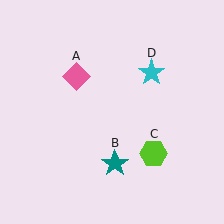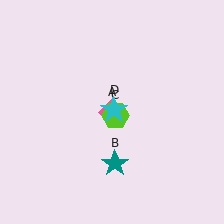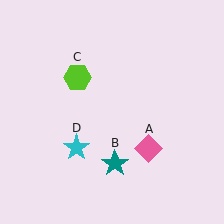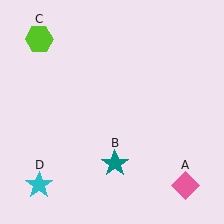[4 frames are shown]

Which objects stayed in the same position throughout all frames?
Teal star (object B) remained stationary.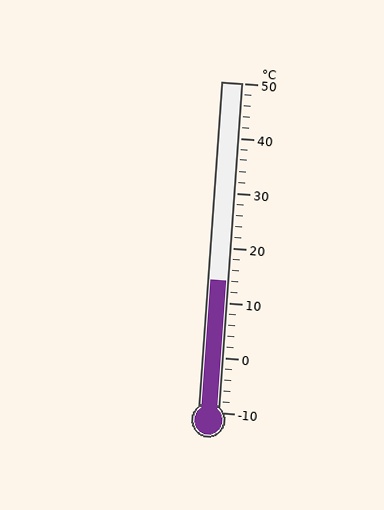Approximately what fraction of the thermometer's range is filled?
The thermometer is filled to approximately 40% of its range.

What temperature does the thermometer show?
The thermometer shows approximately 14°C.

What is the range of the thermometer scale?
The thermometer scale ranges from -10°C to 50°C.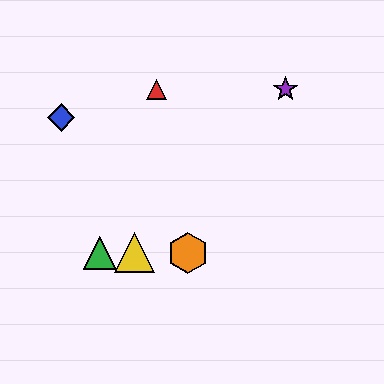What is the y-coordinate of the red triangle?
The red triangle is at y≈90.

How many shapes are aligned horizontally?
3 shapes (the green triangle, the yellow triangle, the orange hexagon) are aligned horizontally.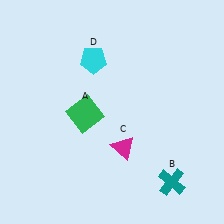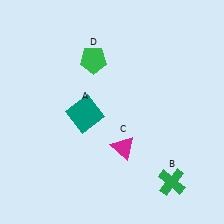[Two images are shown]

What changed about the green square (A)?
In Image 1, A is green. In Image 2, it changed to teal.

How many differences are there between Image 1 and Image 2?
There are 3 differences between the two images.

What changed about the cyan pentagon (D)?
In Image 1, D is cyan. In Image 2, it changed to green.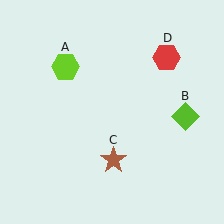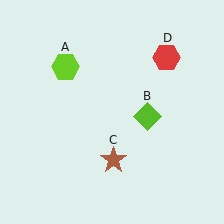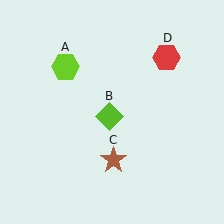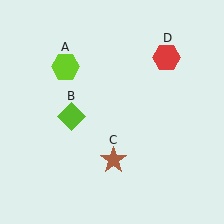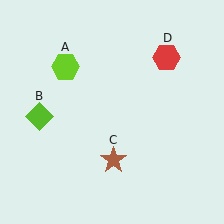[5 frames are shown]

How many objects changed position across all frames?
1 object changed position: lime diamond (object B).